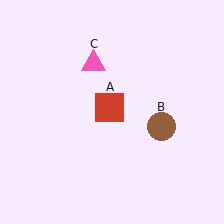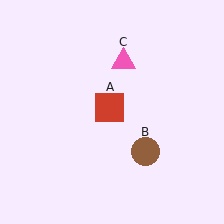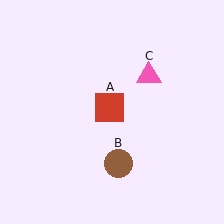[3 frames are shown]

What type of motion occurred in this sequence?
The brown circle (object B), pink triangle (object C) rotated clockwise around the center of the scene.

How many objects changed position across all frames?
2 objects changed position: brown circle (object B), pink triangle (object C).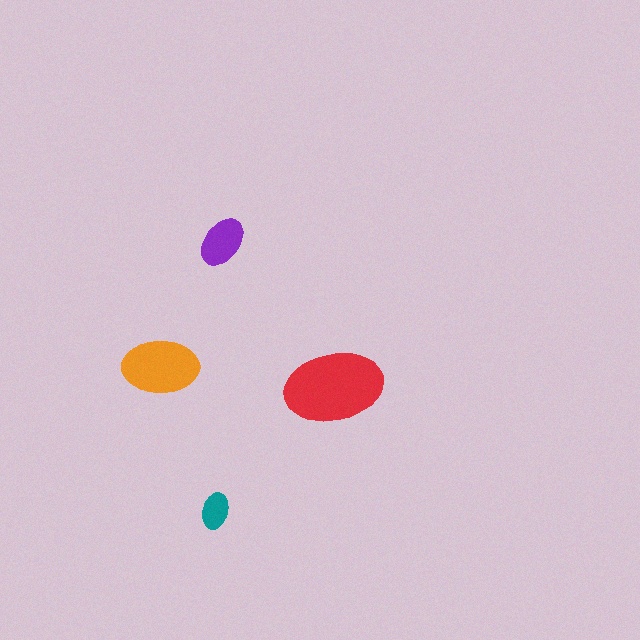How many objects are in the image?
There are 4 objects in the image.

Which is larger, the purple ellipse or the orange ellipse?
The orange one.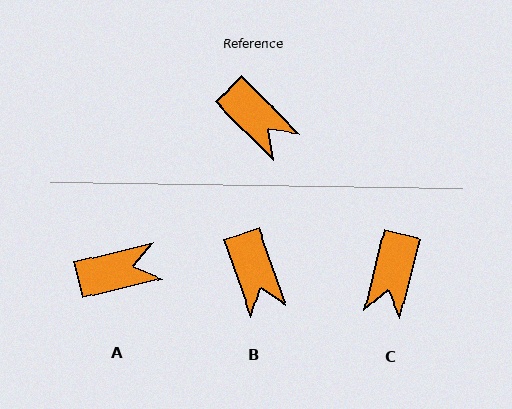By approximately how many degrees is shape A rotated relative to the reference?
Approximately 59 degrees counter-clockwise.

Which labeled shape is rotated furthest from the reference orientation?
C, about 59 degrees away.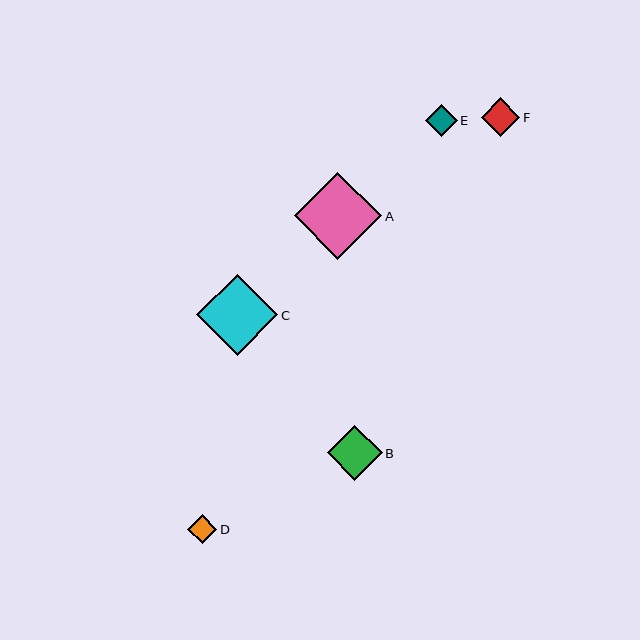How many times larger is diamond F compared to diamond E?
Diamond F is approximately 1.2 times the size of diamond E.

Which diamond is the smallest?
Diamond D is the smallest with a size of approximately 29 pixels.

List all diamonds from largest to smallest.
From largest to smallest: A, C, B, F, E, D.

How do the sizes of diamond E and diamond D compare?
Diamond E and diamond D are approximately the same size.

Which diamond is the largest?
Diamond A is the largest with a size of approximately 87 pixels.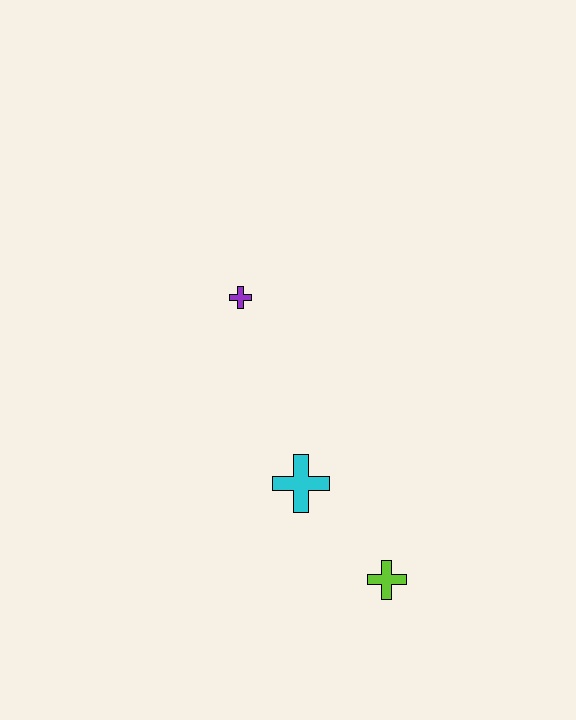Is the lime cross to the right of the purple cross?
Yes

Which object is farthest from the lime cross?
The purple cross is farthest from the lime cross.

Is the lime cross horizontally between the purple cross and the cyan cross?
No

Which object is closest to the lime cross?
The cyan cross is closest to the lime cross.